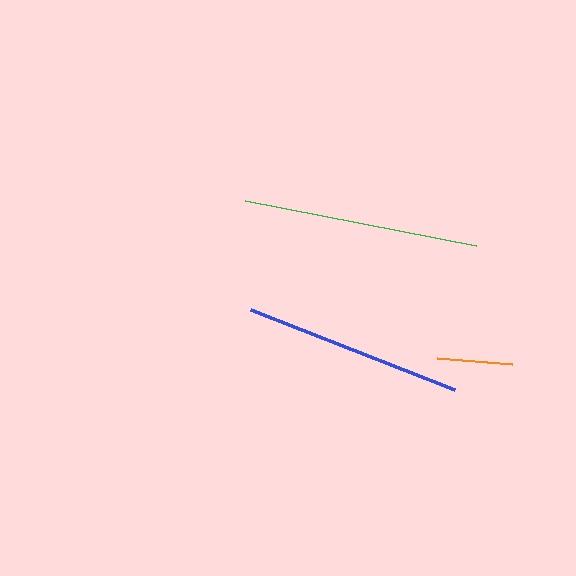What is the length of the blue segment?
The blue segment is approximately 219 pixels long.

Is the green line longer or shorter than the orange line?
The green line is longer than the orange line.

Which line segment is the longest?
The green line is the longest at approximately 235 pixels.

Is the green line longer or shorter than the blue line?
The green line is longer than the blue line.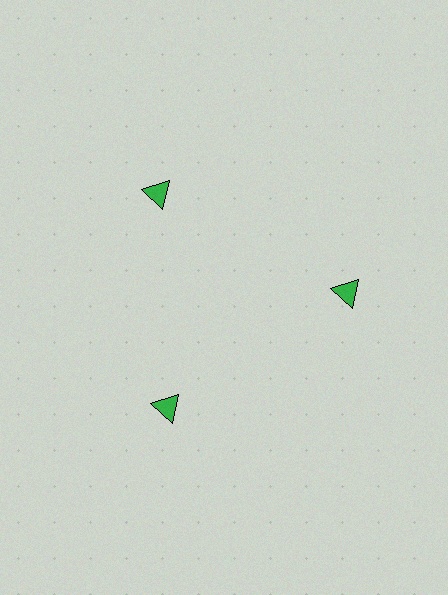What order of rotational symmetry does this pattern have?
This pattern has 3-fold rotational symmetry.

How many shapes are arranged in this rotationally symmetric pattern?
There are 3 shapes, arranged in 3 groups of 1.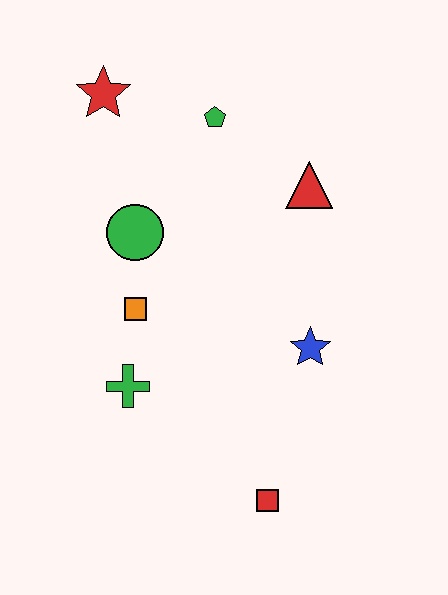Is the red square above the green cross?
No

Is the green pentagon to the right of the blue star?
No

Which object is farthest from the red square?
The red star is farthest from the red square.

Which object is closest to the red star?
The green pentagon is closest to the red star.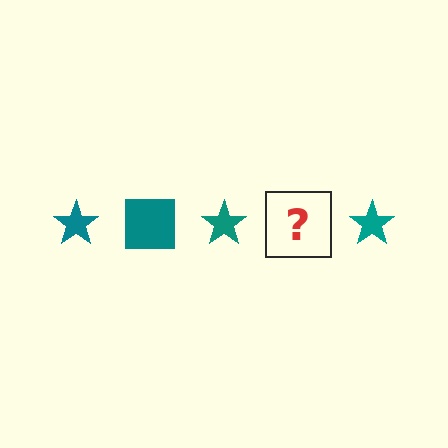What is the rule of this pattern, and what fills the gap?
The rule is that the pattern cycles through star, square shapes in teal. The gap should be filled with a teal square.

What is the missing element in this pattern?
The missing element is a teal square.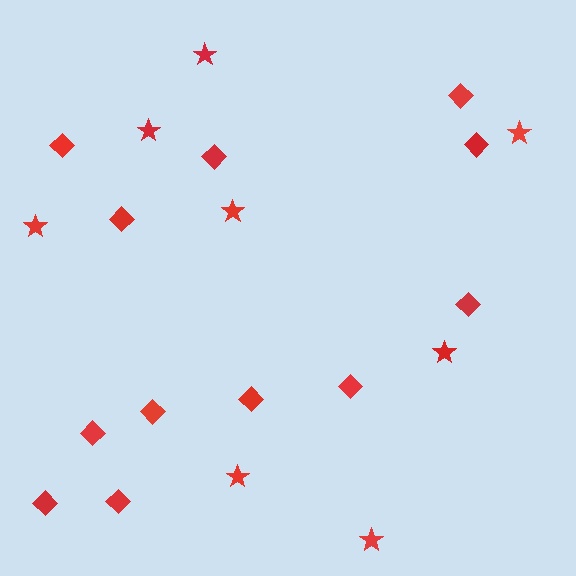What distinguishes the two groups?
There are 2 groups: one group of stars (8) and one group of diamonds (12).